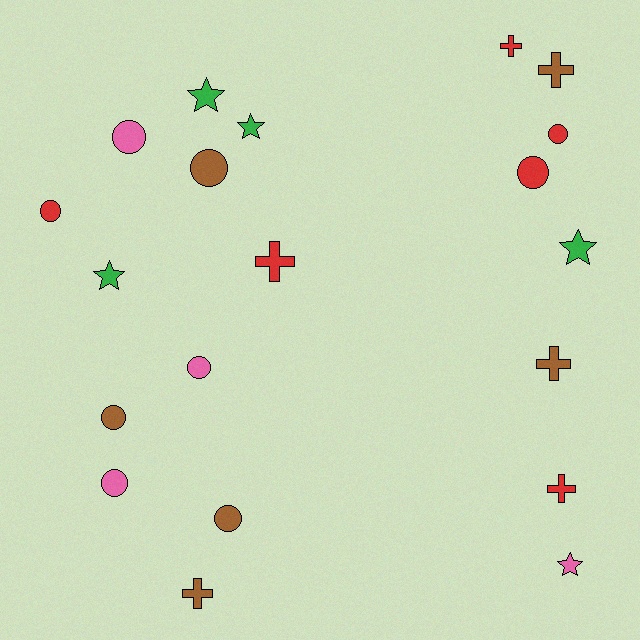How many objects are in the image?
There are 20 objects.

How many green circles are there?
There are no green circles.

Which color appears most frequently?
Red, with 6 objects.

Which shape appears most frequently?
Circle, with 9 objects.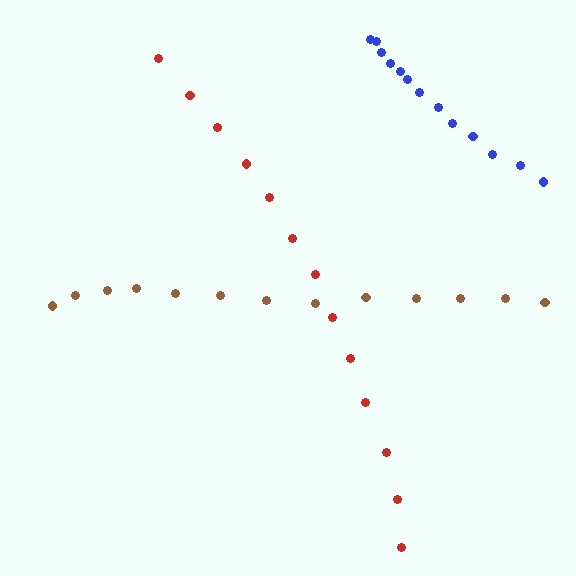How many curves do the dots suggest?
There are 3 distinct paths.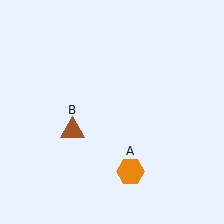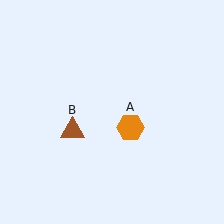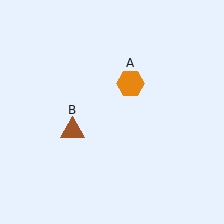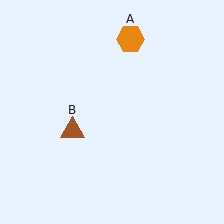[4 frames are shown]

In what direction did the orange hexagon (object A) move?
The orange hexagon (object A) moved up.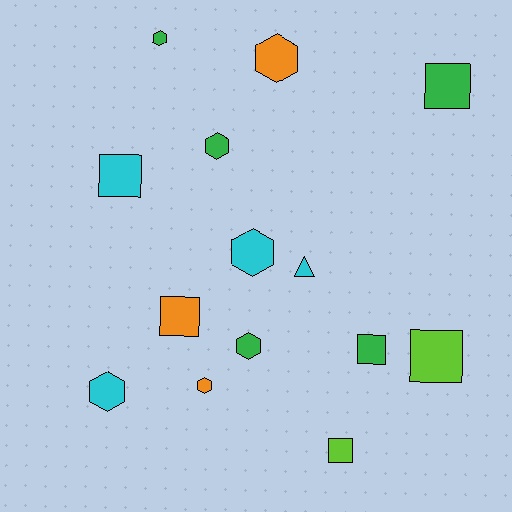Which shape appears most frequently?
Hexagon, with 7 objects.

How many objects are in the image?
There are 14 objects.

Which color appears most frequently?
Green, with 5 objects.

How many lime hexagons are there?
There are no lime hexagons.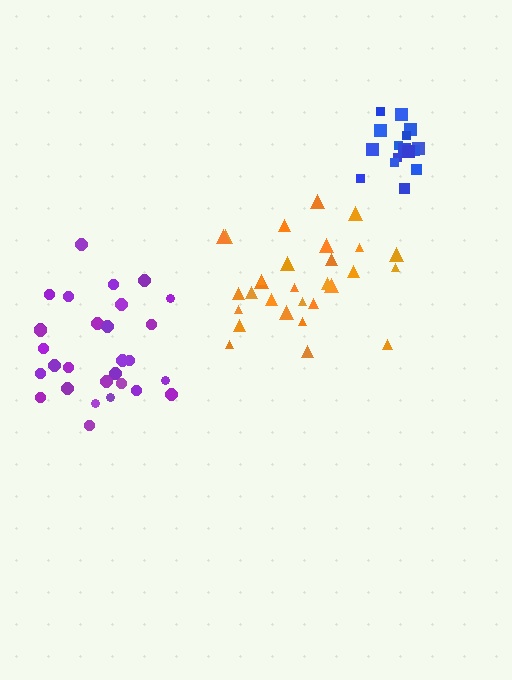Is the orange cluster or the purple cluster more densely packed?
Purple.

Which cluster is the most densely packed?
Blue.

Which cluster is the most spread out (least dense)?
Orange.